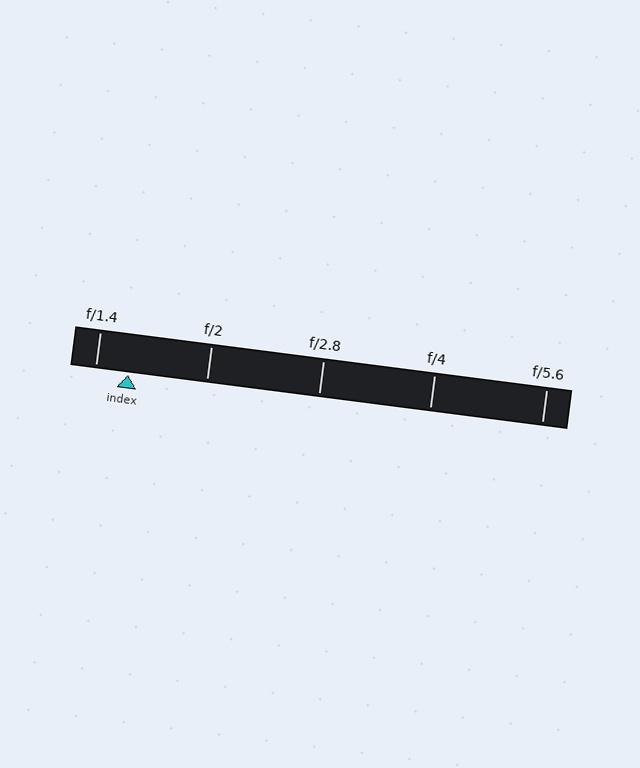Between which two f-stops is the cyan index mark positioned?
The index mark is between f/1.4 and f/2.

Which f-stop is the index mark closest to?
The index mark is closest to f/1.4.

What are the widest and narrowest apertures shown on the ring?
The widest aperture shown is f/1.4 and the narrowest is f/5.6.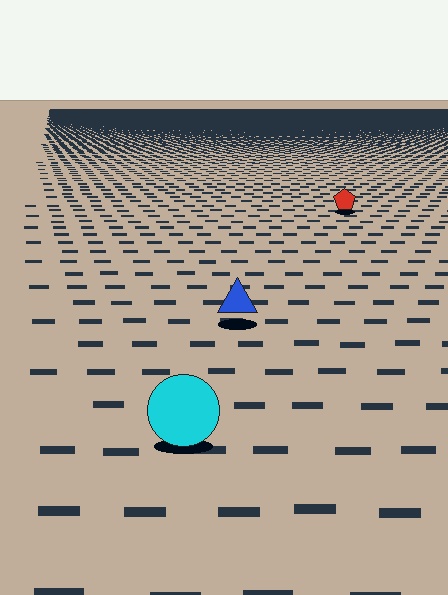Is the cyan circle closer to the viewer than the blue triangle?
Yes. The cyan circle is closer — you can tell from the texture gradient: the ground texture is coarser near it.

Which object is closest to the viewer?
The cyan circle is closest. The texture marks near it are larger and more spread out.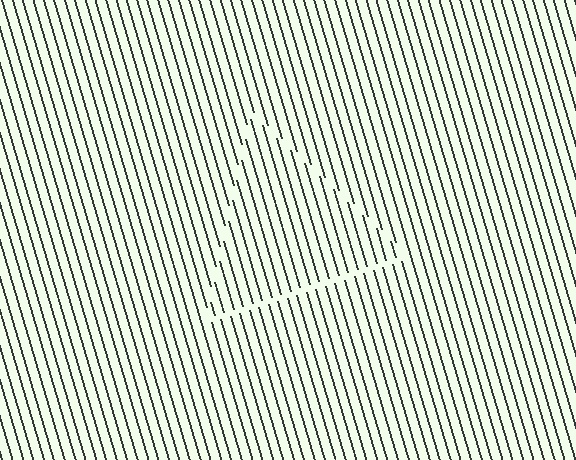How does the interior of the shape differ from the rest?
The interior of the shape contains the same grating, shifted by half a period — the contour is defined by the phase discontinuity where line-ends from the inner and outer gratings abut.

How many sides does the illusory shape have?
3 sides — the line-ends trace a triangle.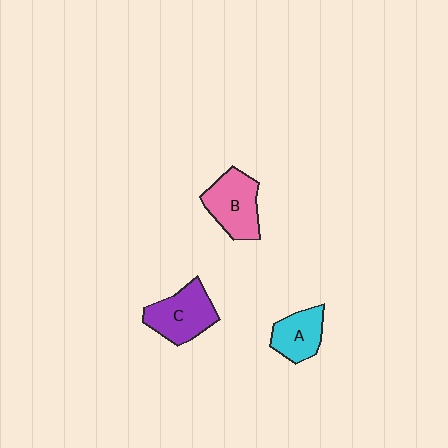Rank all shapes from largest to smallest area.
From largest to smallest: C (purple), B (pink), A (cyan).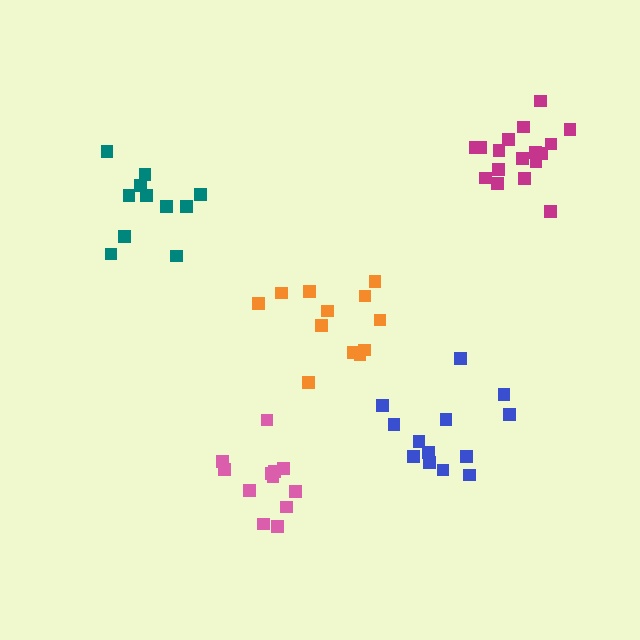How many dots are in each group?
Group 1: 12 dots, Group 2: 17 dots, Group 3: 11 dots, Group 4: 13 dots, Group 5: 12 dots (65 total).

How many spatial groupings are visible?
There are 5 spatial groupings.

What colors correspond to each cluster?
The clusters are colored: orange, magenta, teal, blue, pink.